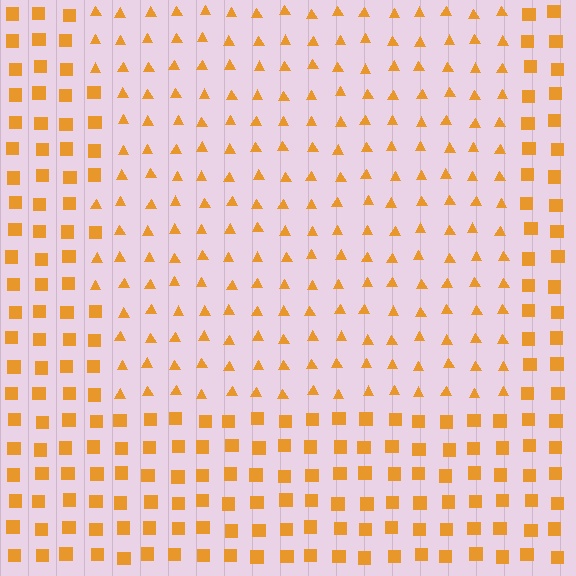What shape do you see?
I see a rectangle.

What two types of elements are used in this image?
The image uses triangles inside the rectangle region and squares outside it.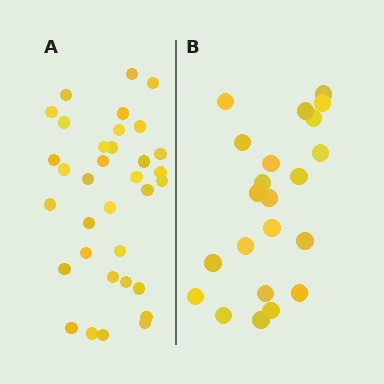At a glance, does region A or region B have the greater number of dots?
Region A (the left region) has more dots.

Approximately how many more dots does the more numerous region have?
Region A has roughly 12 or so more dots than region B.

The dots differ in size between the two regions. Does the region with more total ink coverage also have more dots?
No. Region B has more total ink coverage because its dots are larger, but region A actually contains more individual dots. Total area can be misleading — the number of items is what matters here.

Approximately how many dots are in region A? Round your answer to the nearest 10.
About 30 dots. (The exact count is 34, which rounds to 30.)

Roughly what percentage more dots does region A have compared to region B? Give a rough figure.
About 55% more.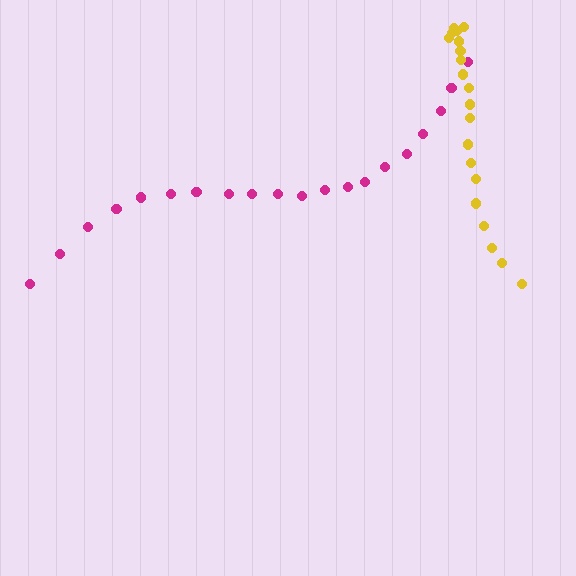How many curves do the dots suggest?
There are 2 distinct paths.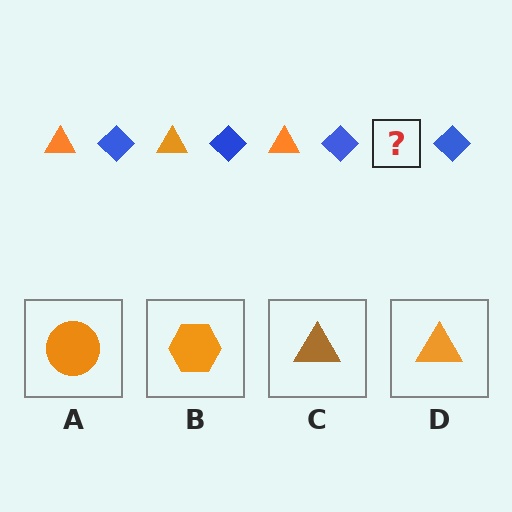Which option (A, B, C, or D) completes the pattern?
D.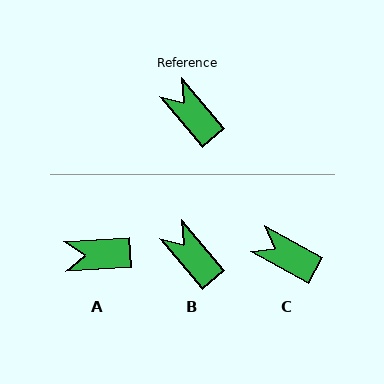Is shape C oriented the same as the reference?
No, it is off by about 21 degrees.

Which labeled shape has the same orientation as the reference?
B.